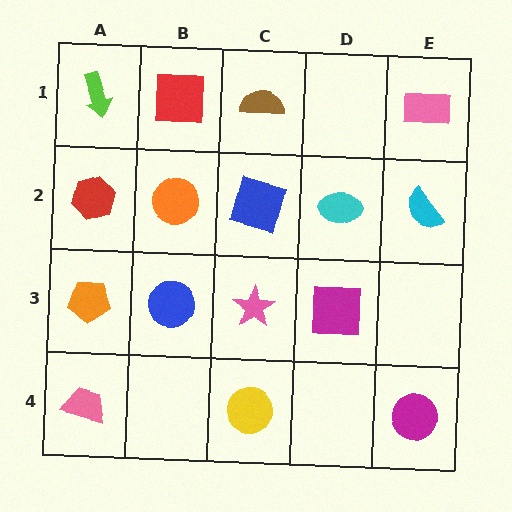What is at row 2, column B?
An orange circle.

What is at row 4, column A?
A pink trapezoid.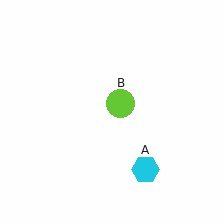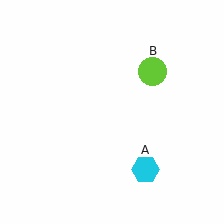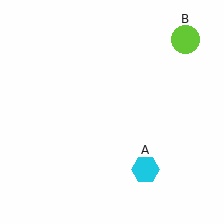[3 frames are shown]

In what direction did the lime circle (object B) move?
The lime circle (object B) moved up and to the right.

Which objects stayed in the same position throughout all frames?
Cyan hexagon (object A) remained stationary.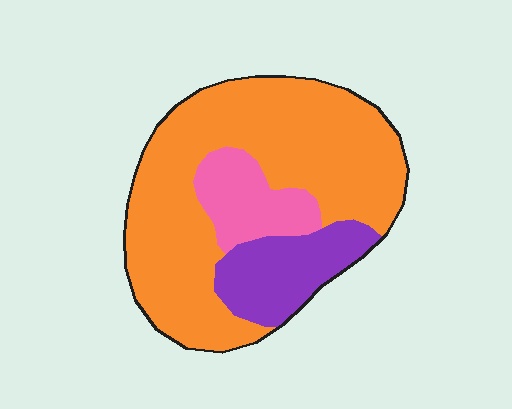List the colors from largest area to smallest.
From largest to smallest: orange, purple, pink.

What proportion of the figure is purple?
Purple covers 18% of the figure.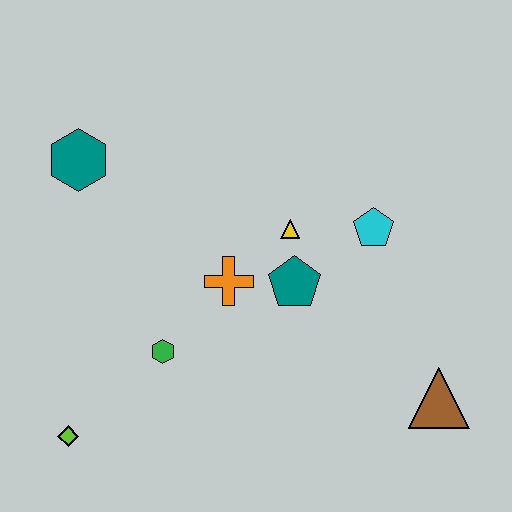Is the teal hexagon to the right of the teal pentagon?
No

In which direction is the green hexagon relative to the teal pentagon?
The green hexagon is to the left of the teal pentagon.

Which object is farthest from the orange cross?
The brown triangle is farthest from the orange cross.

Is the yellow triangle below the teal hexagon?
Yes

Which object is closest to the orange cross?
The teal pentagon is closest to the orange cross.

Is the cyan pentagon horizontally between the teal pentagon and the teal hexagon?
No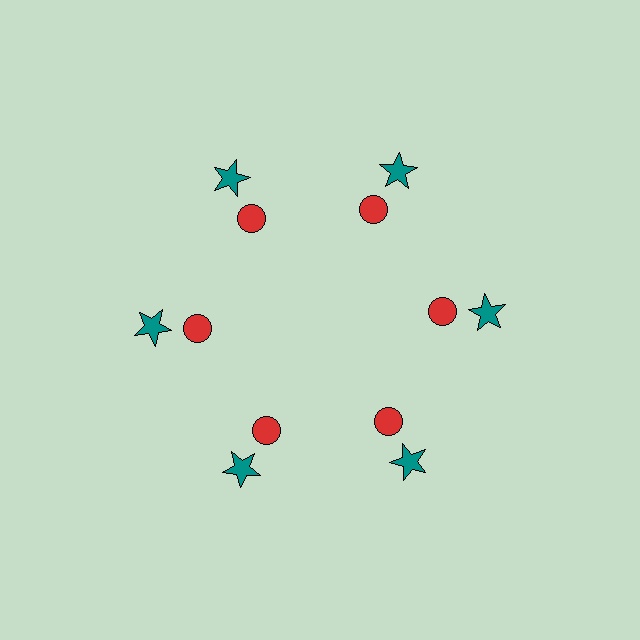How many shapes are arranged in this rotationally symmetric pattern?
There are 12 shapes, arranged in 6 groups of 2.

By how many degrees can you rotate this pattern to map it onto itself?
The pattern maps onto itself every 60 degrees of rotation.